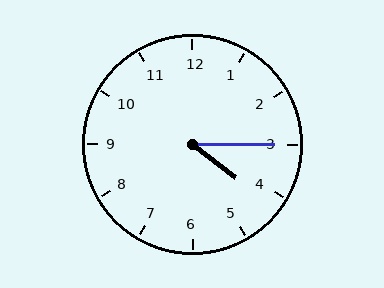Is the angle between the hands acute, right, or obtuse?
It is acute.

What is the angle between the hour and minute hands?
Approximately 38 degrees.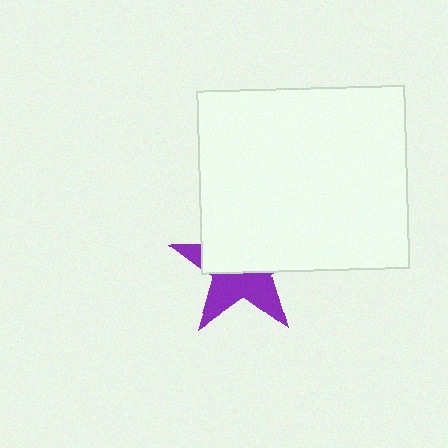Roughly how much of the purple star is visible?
About half of it is visible (roughly 45%).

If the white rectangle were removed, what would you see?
You would see the complete purple star.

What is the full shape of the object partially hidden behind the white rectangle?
The partially hidden object is a purple star.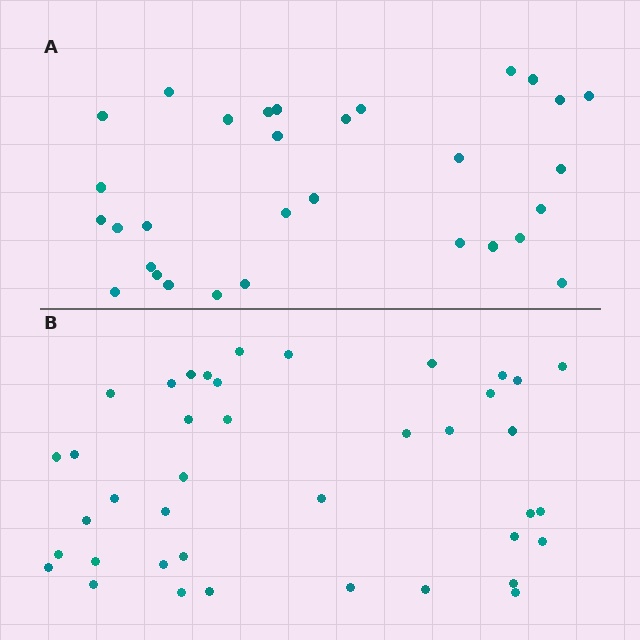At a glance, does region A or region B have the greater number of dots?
Region B (the bottom region) has more dots.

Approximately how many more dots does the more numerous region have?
Region B has roughly 8 or so more dots than region A.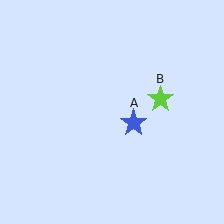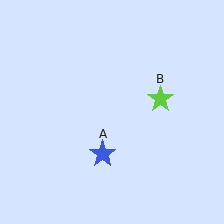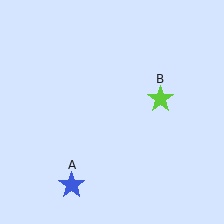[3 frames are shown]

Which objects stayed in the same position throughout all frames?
Lime star (object B) remained stationary.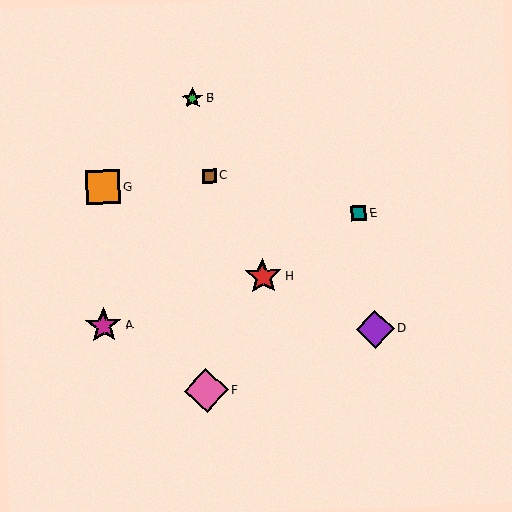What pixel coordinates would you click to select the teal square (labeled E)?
Click at (359, 214) to select the teal square E.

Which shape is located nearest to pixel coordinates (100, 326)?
The magenta star (labeled A) at (103, 325) is nearest to that location.